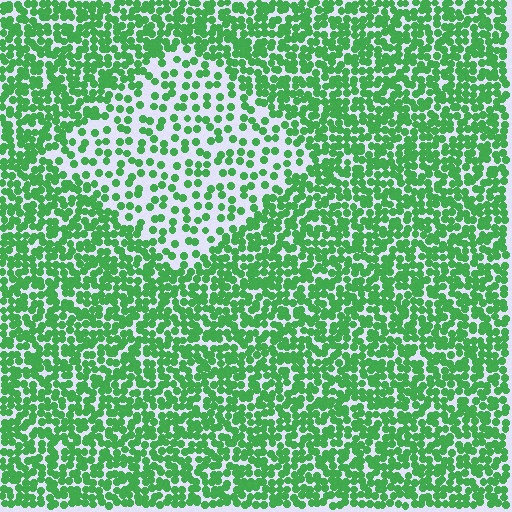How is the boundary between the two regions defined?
The boundary is defined by a change in element density (approximately 2.3x ratio). All elements are the same color, size, and shape.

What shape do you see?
I see a diamond.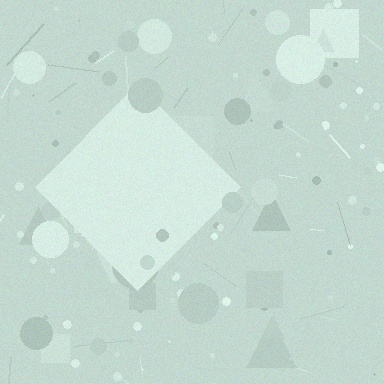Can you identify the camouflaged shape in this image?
The camouflaged shape is a diamond.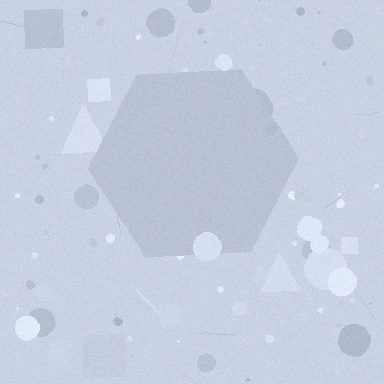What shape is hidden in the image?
A hexagon is hidden in the image.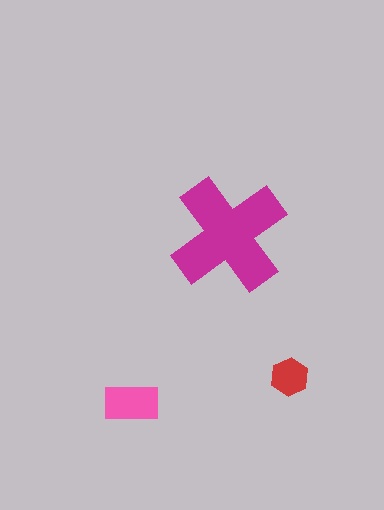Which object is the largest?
The magenta cross.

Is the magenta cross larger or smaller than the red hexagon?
Larger.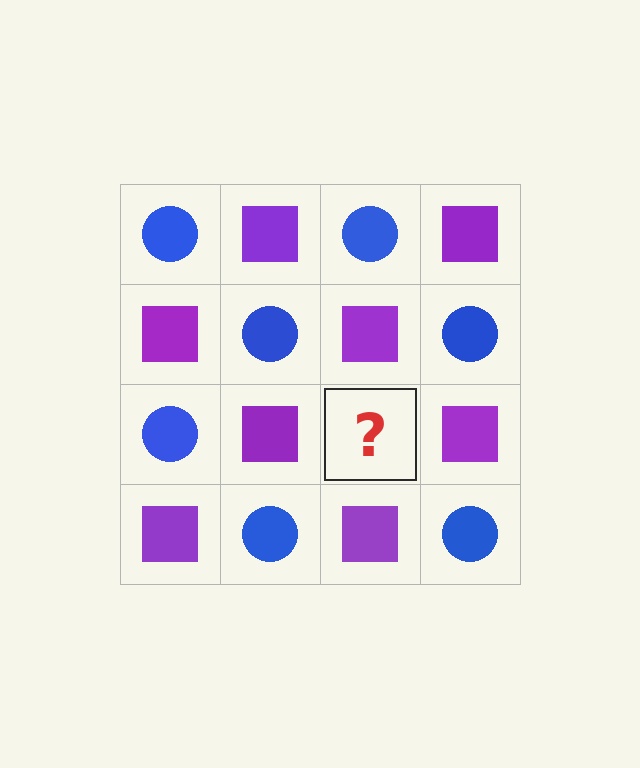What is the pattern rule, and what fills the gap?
The rule is that it alternates blue circle and purple square in a checkerboard pattern. The gap should be filled with a blue circle.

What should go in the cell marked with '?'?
The missing cell should contain a blue circle.